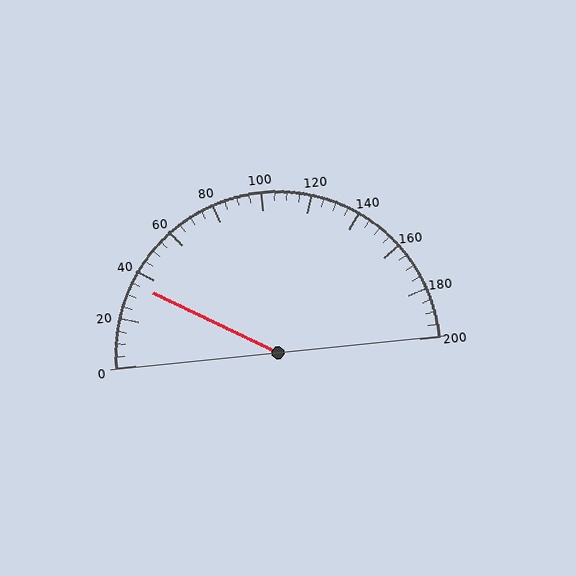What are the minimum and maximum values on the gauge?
The gauge ranges from 0 to 200.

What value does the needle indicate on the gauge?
The needle indicates approximately 35.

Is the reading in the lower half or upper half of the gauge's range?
The reading is in the lower half of the range (0 to 200).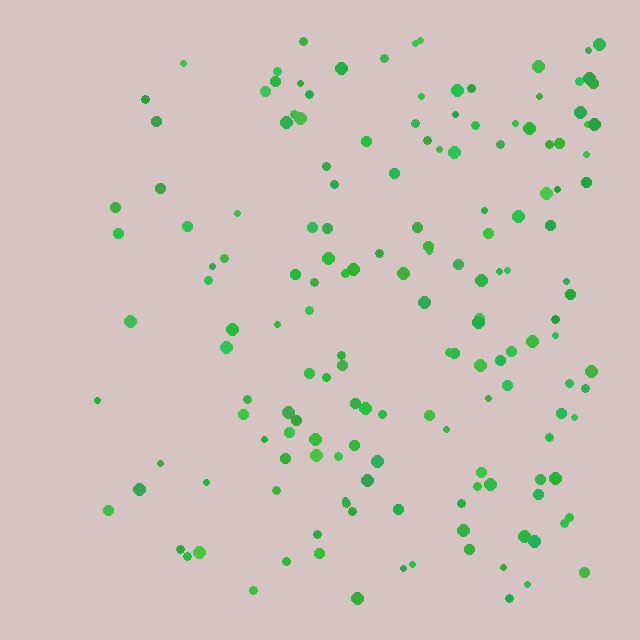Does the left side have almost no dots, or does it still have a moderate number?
Still a moderate number, just noticeably fewer than the right.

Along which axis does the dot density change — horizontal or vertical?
Horizontal.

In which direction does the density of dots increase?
From left to right, with the right side densest.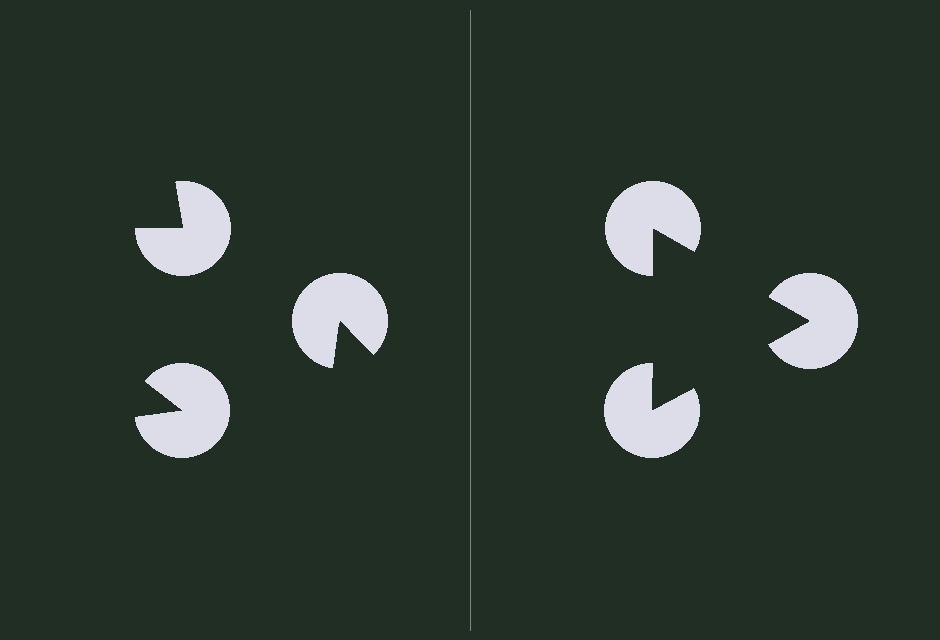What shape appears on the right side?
An illusory triangle.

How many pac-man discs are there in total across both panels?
6 — 3 on each side.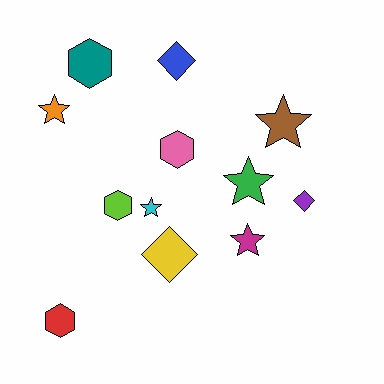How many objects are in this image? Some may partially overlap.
There are 12 objects.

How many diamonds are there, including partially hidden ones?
There are 3 diamonds.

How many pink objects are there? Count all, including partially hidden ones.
There is 1 pink object.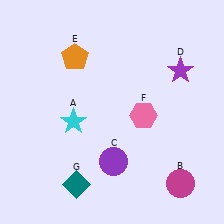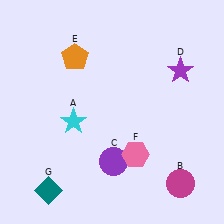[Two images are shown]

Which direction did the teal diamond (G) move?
The teal diamond (G) moved left.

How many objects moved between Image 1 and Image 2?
2 objects moved between the two images.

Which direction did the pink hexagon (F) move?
The pink hexagon (F) moved down.